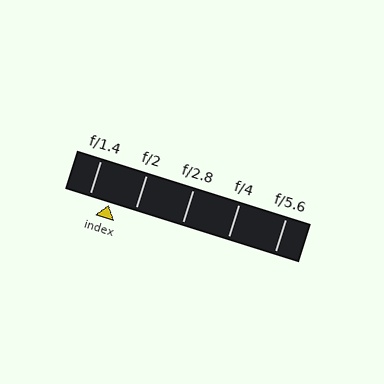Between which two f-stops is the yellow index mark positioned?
The index mark is between f/1.4 and f/2.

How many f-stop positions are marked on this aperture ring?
There are 5 f-stop positions marked.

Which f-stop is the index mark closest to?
The index mark is closest to f/1.4.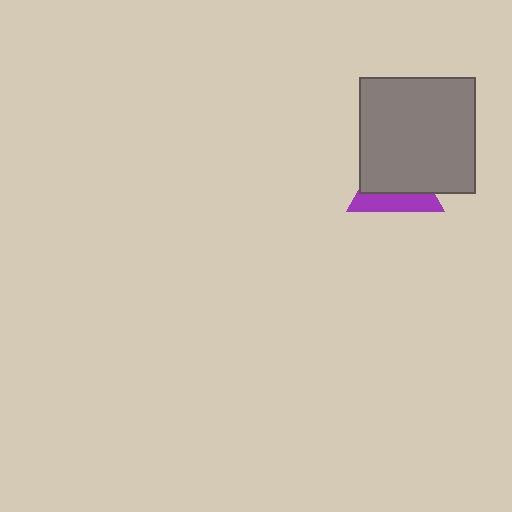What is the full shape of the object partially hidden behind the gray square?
The partially hidden object is a purple triangle.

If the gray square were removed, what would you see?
You would see the complete purple triangle.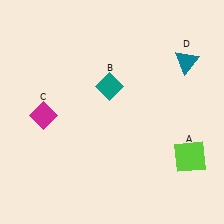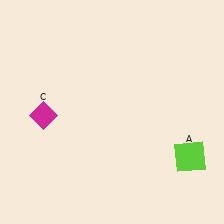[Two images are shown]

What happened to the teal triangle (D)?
The teal triangle (D) was removed in Image 2. It was in the top-right area of Image 1.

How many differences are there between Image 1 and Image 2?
There are 2 differences between the two images.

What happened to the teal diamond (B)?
The teal diamond (B) was removed in Image 2. It was in the top-left area of Image 1.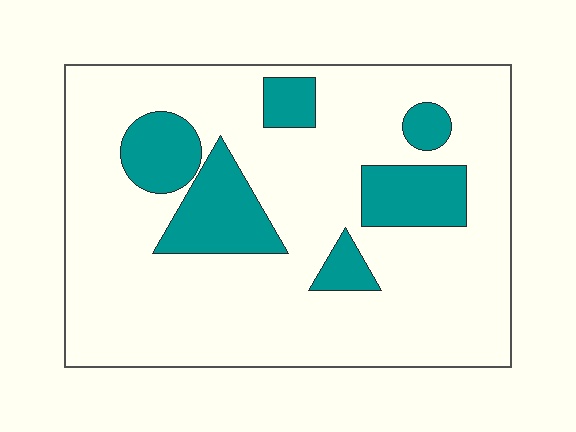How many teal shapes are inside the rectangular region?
6.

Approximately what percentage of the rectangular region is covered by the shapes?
Approximately 20%.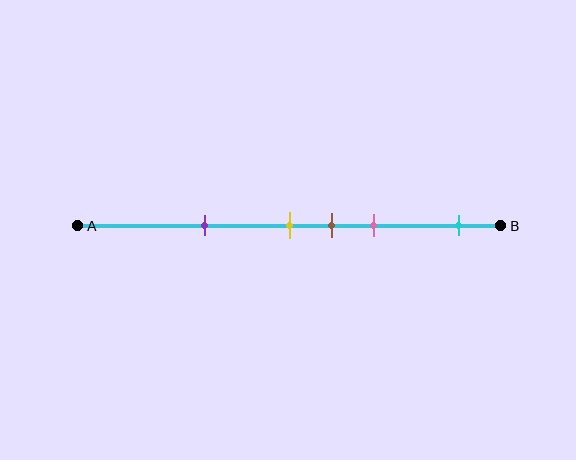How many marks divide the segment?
There are 5 marks dividing the segment.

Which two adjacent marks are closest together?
The yellow and brown marks are the closest adjacent pair.